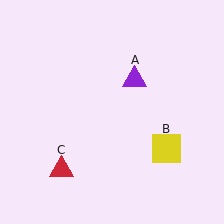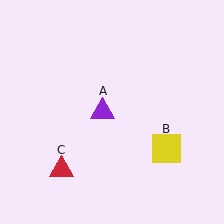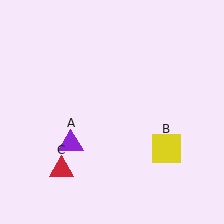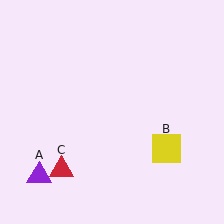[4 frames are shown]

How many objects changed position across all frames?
1 object changed position: purple triangle (object A).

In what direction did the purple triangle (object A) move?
The purple triangle (object A) moved down and to the left.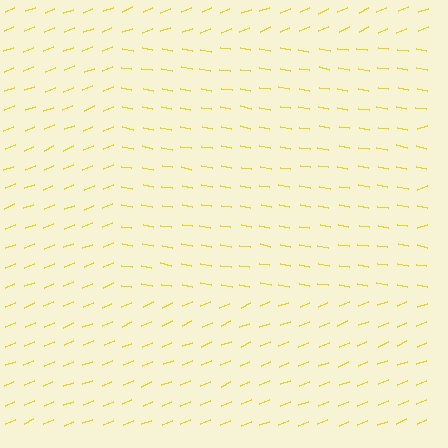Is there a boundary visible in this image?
Yes, there is a texture boundary formed by a change in line orientation.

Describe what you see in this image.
The image is filled with small yellow line segments. A rectangle region in the image has lines oriented differently from the surrounding lines, creating a visible texture boundary.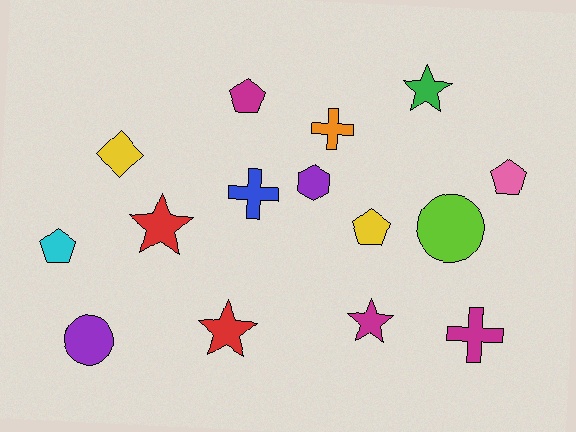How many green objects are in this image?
There is 1 green object.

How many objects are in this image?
There are 15 objects.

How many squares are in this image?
There are no squares.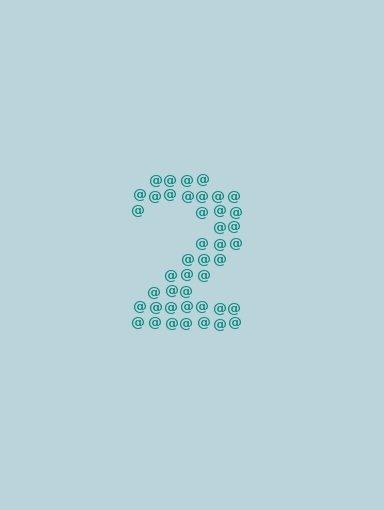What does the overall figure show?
The overall figure shows the digit 2.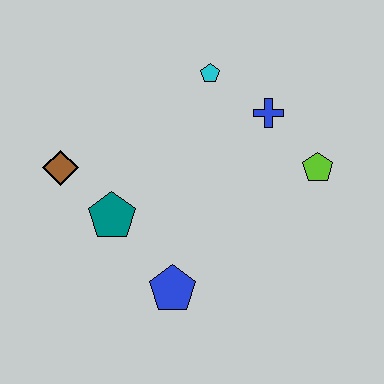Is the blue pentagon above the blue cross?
No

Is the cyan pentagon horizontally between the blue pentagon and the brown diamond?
No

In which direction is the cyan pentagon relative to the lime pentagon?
The cyan pentagon is to the left of the lime pentagon.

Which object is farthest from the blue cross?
The brown diamond is farthest from the blue cross.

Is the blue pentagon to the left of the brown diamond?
No